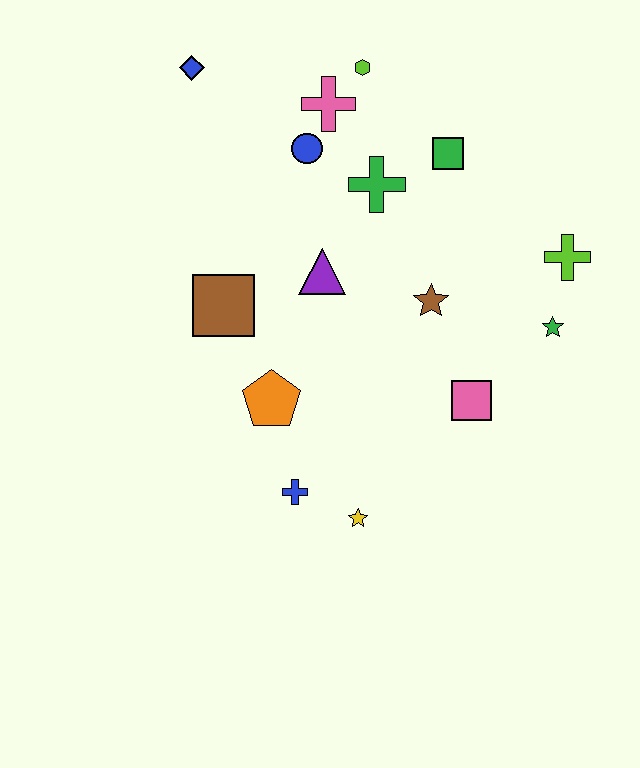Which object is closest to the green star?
The lime cross is closest to the green star.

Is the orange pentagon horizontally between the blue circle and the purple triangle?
No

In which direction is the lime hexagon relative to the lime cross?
The lime hexagon is to the left of the lime cross.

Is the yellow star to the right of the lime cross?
No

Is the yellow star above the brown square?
No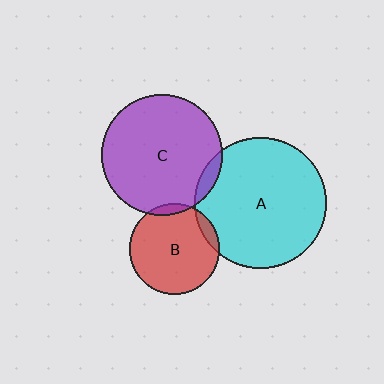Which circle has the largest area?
Circle A (cyan).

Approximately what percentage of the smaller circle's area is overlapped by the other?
Approximately 5%.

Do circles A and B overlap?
Yes.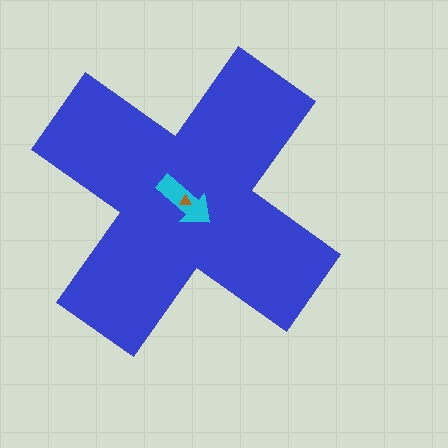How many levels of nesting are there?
3.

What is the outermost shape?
The blue cross.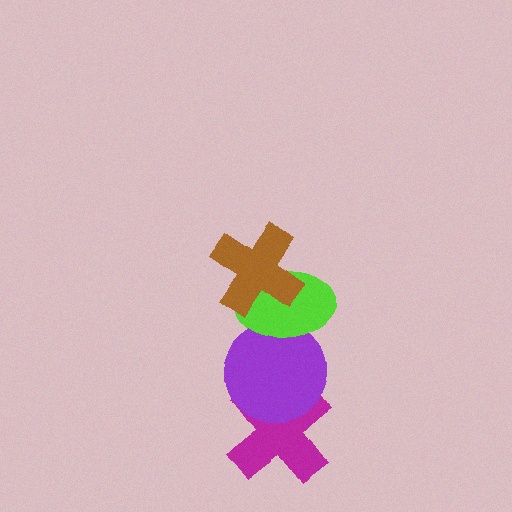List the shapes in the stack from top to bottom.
From top to bottom: the brown cross, the lime ellipse, the purple circle, the magenta cross.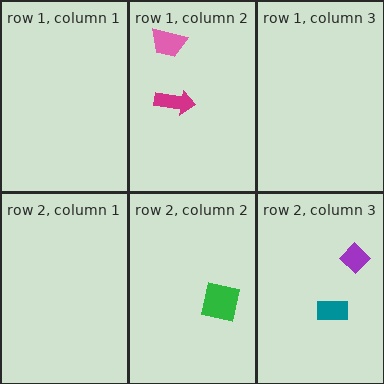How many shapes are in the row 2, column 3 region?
2.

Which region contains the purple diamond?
The row 2, column 3 region.